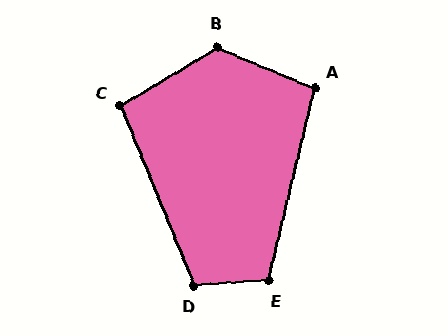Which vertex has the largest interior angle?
B, at approximately 126 degrees.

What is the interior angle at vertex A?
Approximately 99 degrees (obtuse).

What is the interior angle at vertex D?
Approximately 109 degrees (obtuse).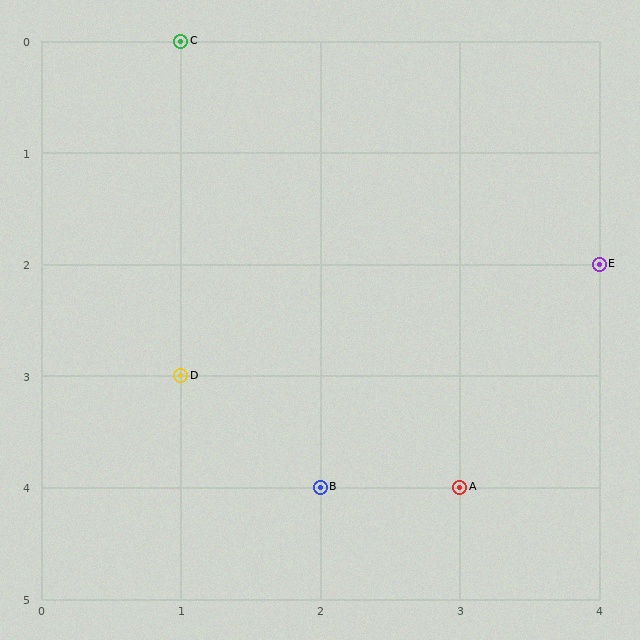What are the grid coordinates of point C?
Point C is at grid coordinates (1, 0).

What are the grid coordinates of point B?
Point B is at grid coordinates (2, 4).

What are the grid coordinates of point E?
Point E is at grid coordinates (4, 2).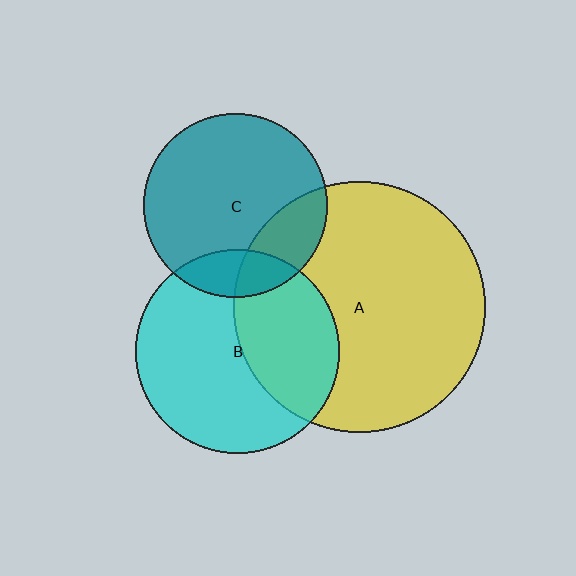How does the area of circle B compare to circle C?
Approximately 1.2 times.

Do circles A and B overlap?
Yes.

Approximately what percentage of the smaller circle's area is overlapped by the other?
Approximately 40%.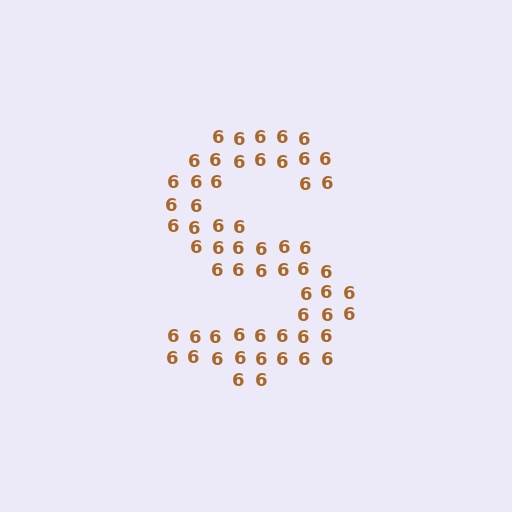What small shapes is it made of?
It is made of small digit 6's.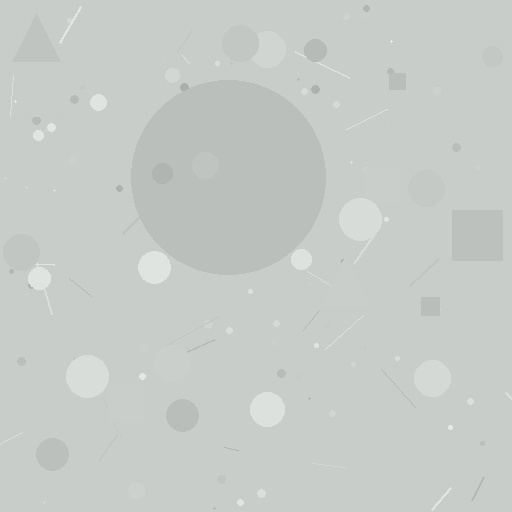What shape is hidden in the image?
A circle is hidden in the image.